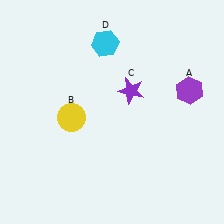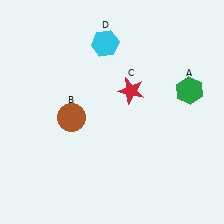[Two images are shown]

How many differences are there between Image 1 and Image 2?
There are 3 differences between the two images.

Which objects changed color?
A changed from purple to green. B changed from yellow to brown. C changed from purple to red.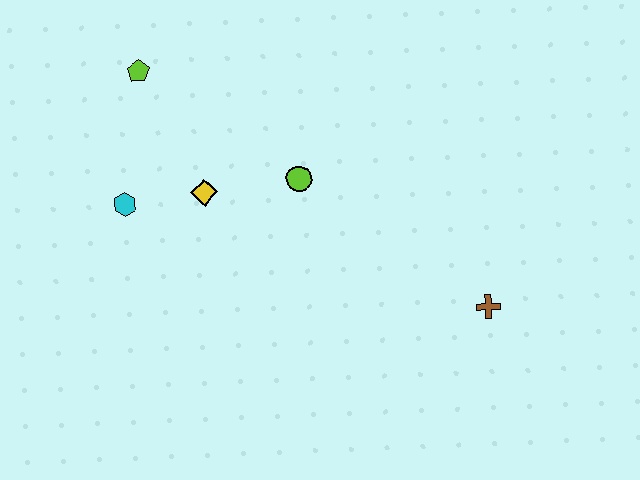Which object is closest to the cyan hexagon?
The yellow diamond is closest to the cyan hexagon.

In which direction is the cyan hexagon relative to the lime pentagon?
The cyan hexagon is below the lime pentagon.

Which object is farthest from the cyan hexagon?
The brown cross is farthest from the cyan hexagon.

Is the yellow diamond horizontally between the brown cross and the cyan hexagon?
Yes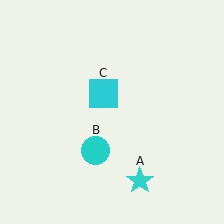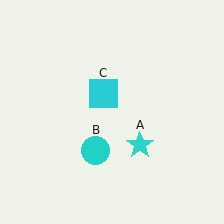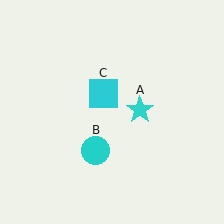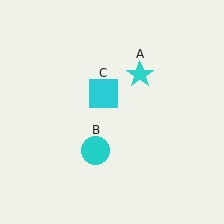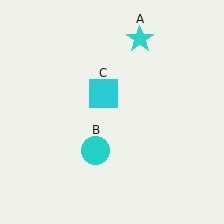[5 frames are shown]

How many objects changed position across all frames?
1 object changed position: cyan star (object A).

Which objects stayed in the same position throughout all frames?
Cyan circle (object B) and cyan square (object C) remained stationary.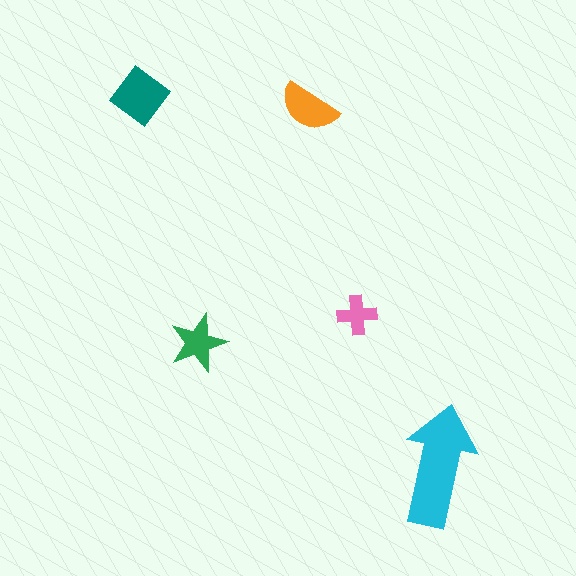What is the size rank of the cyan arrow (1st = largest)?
1st.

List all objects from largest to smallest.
The cyan arrow, the teal diamond, the orange semicircle, the green star, the pink cross.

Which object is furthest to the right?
The cyan arrow is rightmost.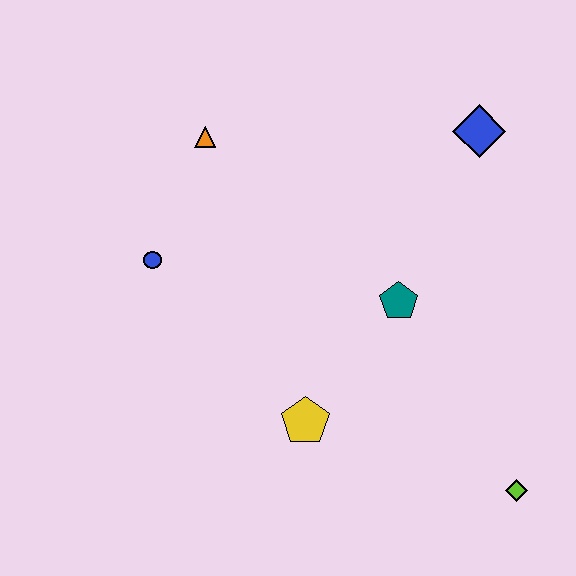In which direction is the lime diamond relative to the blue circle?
The lime diamond is to the right of the blue circle.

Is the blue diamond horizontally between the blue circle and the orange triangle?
No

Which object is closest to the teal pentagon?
The yellow pentagon is closest to the teal pentagon.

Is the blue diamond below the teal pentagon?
No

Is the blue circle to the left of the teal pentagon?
Yes